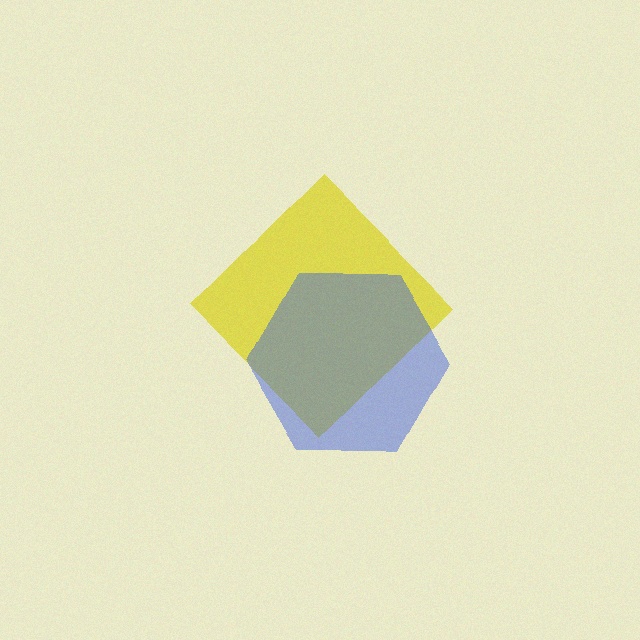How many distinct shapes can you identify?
There are 2 distinct shapes: a yellow diamond, a blue hexagon.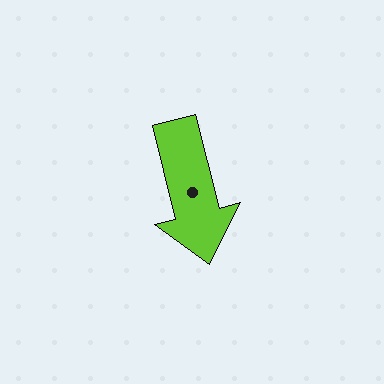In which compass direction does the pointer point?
South.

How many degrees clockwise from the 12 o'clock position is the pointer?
Approximately 166 degrees.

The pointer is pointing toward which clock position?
Roughly 6 o'clock.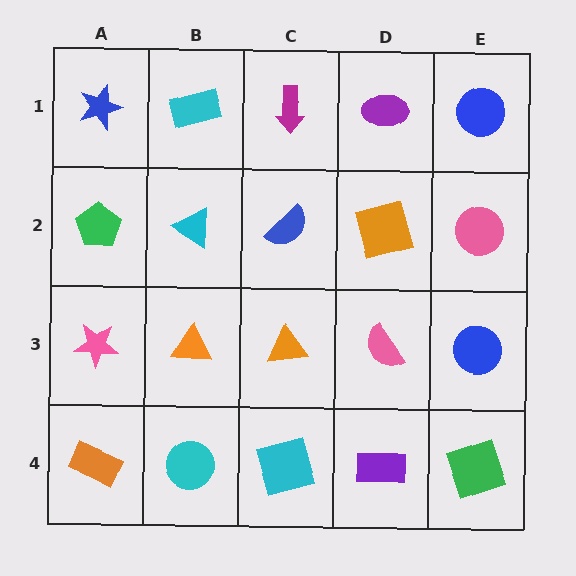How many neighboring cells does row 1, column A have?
2.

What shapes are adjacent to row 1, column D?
An orange square (row 2, column D), a magenta arrow (row 1, column C), a blue circle (row 1, column E).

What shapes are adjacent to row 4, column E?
A blue circle (row 3, column E), a purple rectangle (row 4, column D).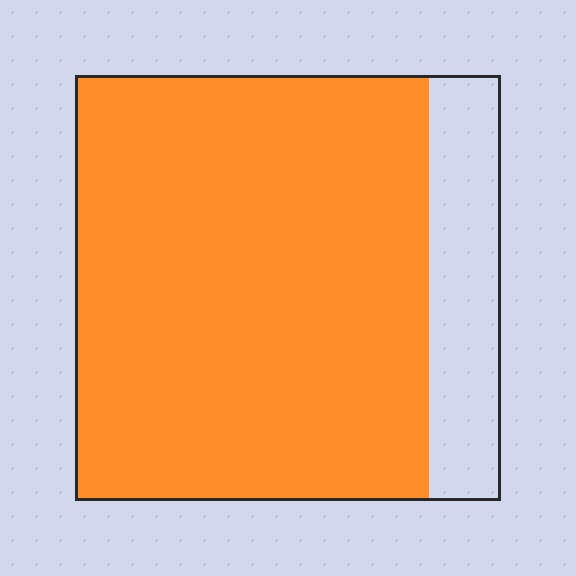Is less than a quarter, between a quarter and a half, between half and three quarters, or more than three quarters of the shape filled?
More than three quarters.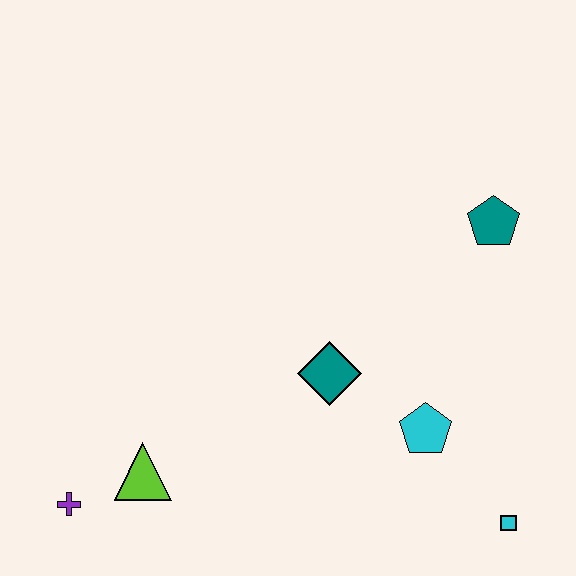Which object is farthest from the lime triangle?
The teal pentagon is farthest from the lime triangle.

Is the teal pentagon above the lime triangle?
Yes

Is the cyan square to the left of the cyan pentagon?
No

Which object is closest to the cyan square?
The cyan pentagon is closest to the cyan square.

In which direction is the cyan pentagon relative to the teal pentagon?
The cyan pentagon is below the teal pentagon.